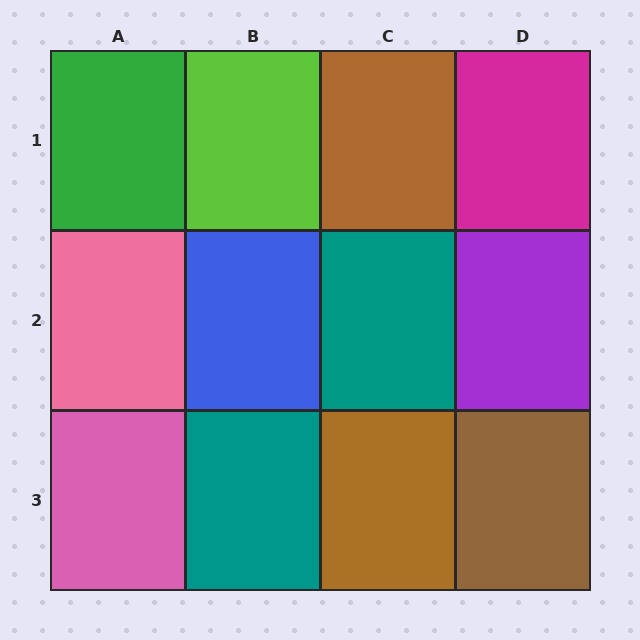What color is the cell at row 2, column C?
Teal.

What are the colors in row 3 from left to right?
Pink, teal, brown, brown.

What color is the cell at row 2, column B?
Blue.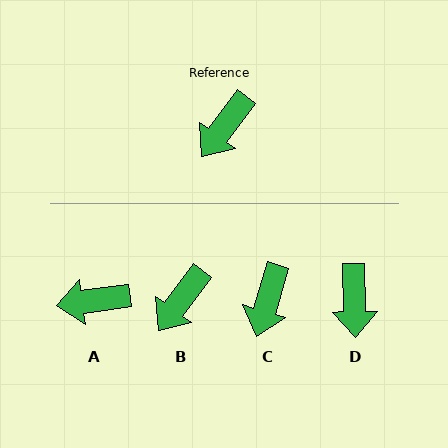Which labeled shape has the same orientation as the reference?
B.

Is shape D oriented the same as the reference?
No, it is off by about 38 degrees.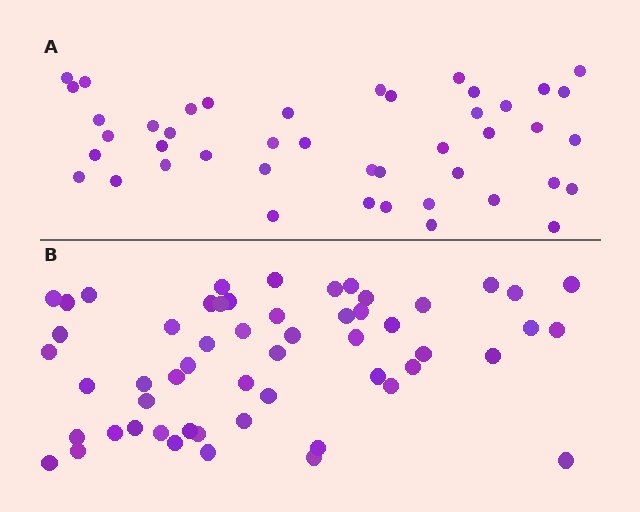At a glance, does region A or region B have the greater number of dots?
Region B (the bottom region) has more dots.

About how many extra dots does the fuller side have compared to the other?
Region B has roughly 12 or so more dots than region A.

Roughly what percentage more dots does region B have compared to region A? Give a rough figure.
About 25% more.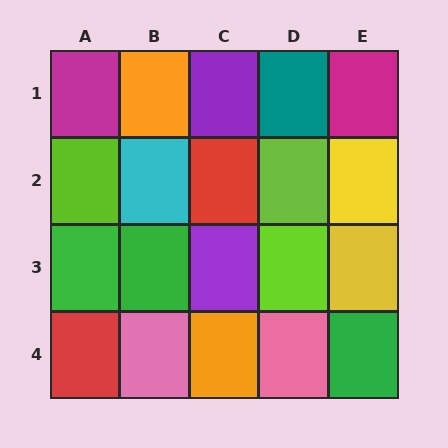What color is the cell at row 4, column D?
Pink.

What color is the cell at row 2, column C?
Red.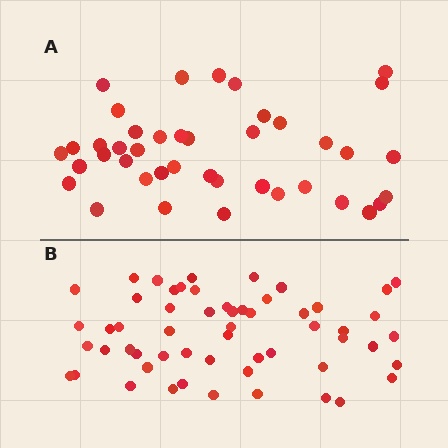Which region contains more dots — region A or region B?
Region B (the bottom region) has more dots.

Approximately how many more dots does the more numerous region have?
Region B has approximately 15 more dots than region A.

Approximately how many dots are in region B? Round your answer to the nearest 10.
About 60 dots. (The exact count is 56, which rounds to 60.)